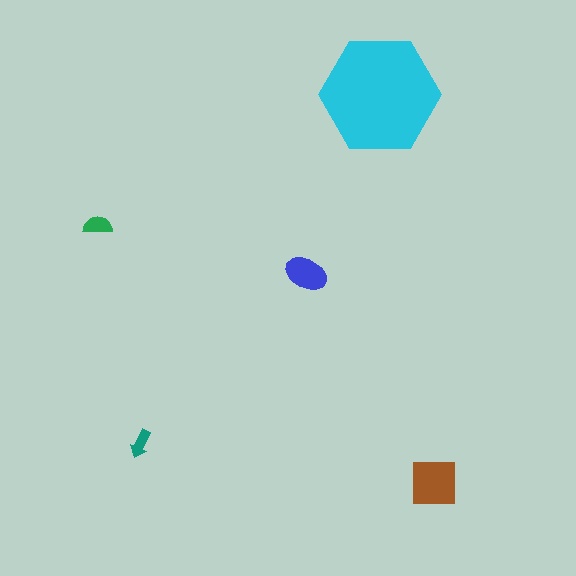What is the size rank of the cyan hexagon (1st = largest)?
1st.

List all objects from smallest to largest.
The teal arrow, the green semicircle, the blue ellipse, the brown square, the cyan hexagon.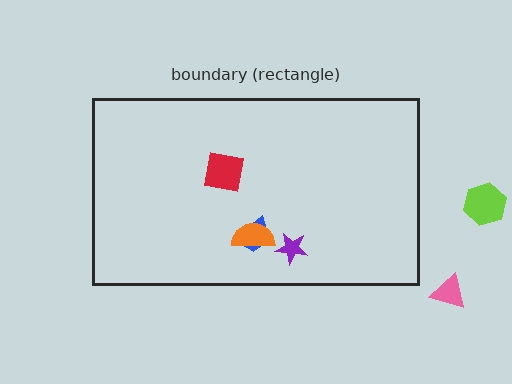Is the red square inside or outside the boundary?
Inside.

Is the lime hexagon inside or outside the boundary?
Outside.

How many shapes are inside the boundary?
4 inside, 2 outside.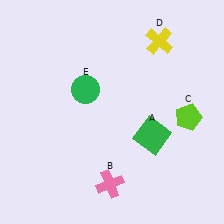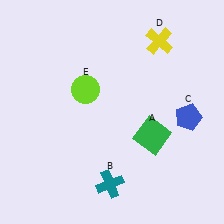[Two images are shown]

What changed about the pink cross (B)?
In Image 1, B is pink. In Image 2, it changed to teal.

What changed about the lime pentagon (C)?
In Image 1, C is lime. In Image 2, it changed to blue.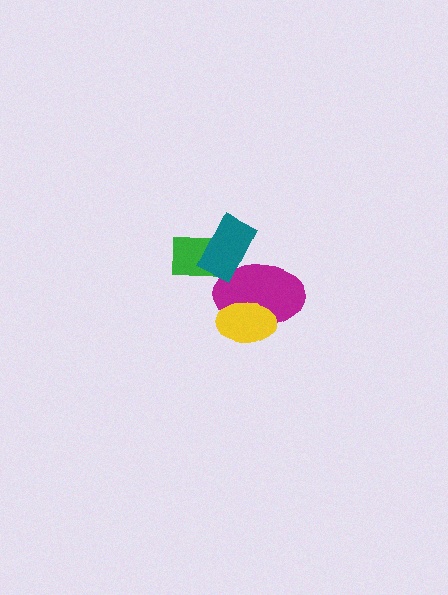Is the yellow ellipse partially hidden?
No, no other shape covers it.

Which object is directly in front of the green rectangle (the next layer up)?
The magenta ellipse is directly in front of the green rectangle.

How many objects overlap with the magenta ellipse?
3 objects overlap with the magenta ellipse.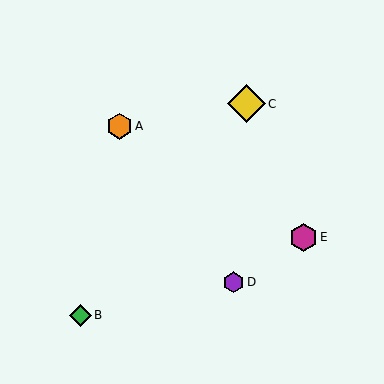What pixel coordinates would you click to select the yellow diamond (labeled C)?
Click at (246, 104) to select the yellow diamond C.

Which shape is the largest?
The yellow diamond (labeled C) is the largest.